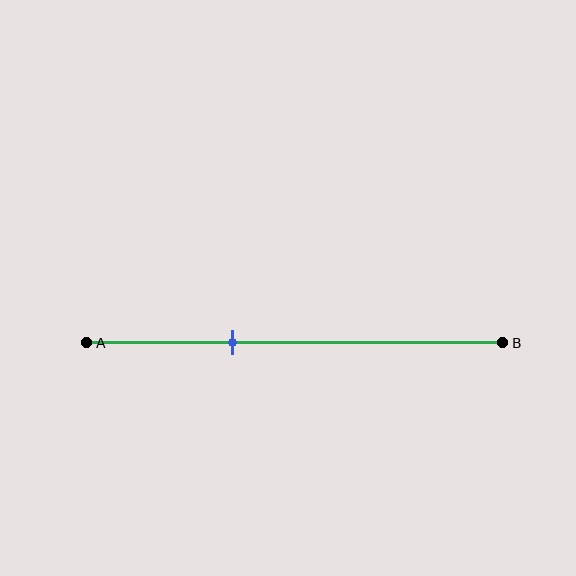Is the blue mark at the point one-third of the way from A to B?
Yes, the mark is approximately at the one-third point.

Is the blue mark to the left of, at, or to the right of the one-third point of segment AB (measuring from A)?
The blue mark is approximately at the one-third point of segment AB.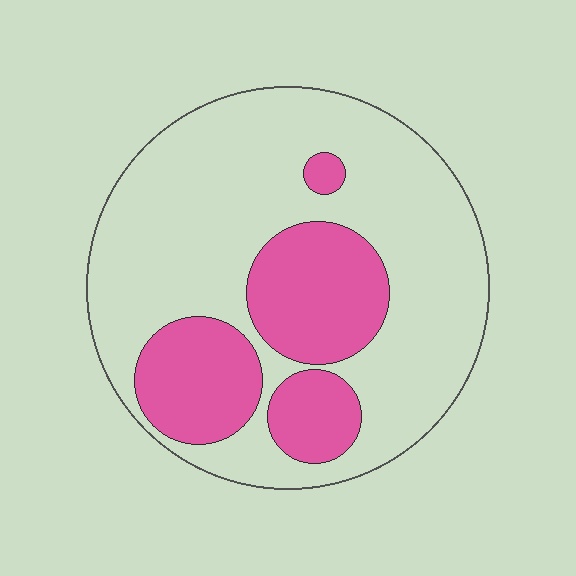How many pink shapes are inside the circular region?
4.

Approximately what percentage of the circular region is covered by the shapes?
Approximately 30%.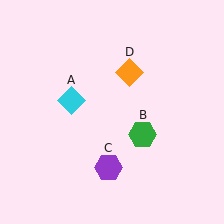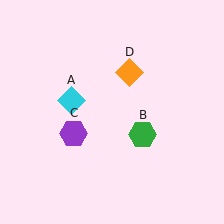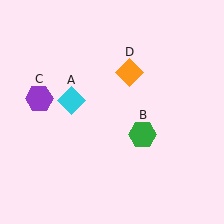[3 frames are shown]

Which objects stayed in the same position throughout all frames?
Cyan diamond (object A) and green hexagon (object B) and orange diamond (object D) remained stationary.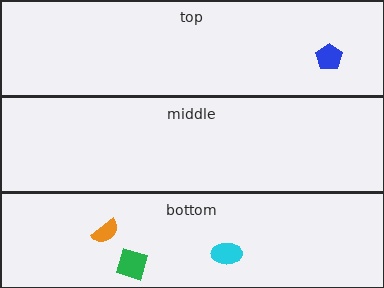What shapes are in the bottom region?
The orange semicircle, the cyan ellipse, the green square.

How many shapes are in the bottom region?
3.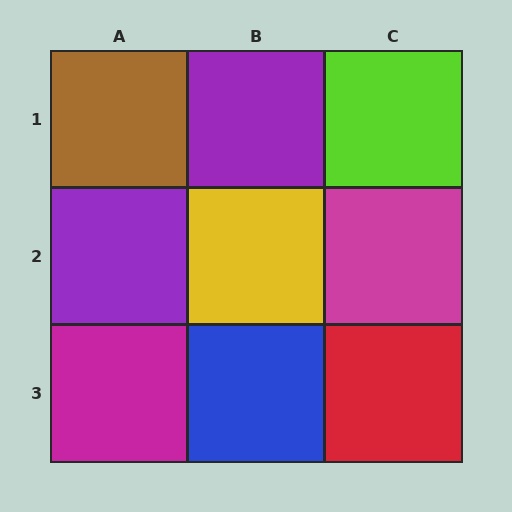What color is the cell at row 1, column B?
Purple.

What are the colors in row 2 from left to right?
Purple, yellow, magenta.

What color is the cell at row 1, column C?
Lime.